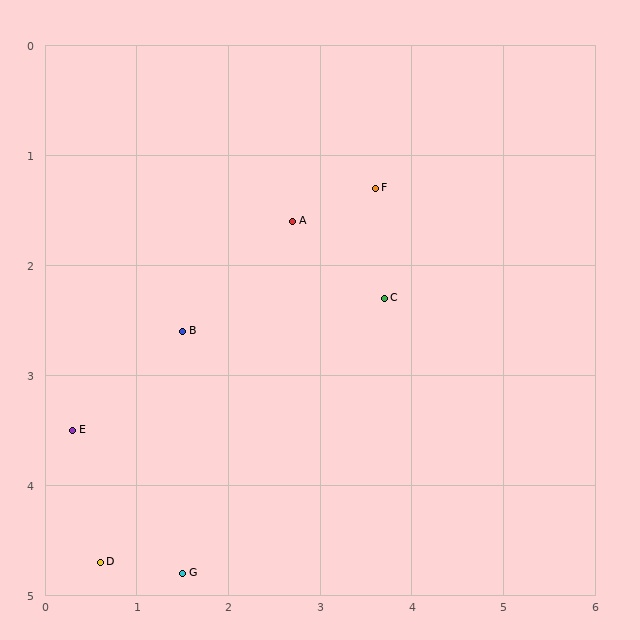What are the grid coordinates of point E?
Point E is at approximately (0.3, 3.5).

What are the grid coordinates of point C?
Point C is at approximately (3.7, 2.3).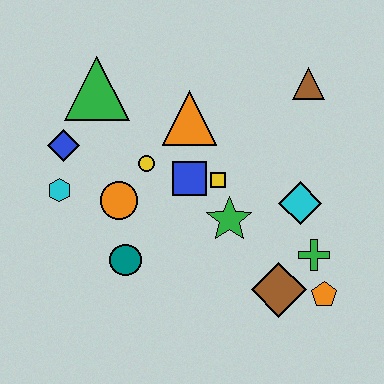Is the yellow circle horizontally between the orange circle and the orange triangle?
Yes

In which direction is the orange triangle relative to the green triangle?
The orange triangle is to the right of the green triangle.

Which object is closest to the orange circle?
The yellow circle is closest to the orange circle.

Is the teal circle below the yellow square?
Yes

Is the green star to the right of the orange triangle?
Yes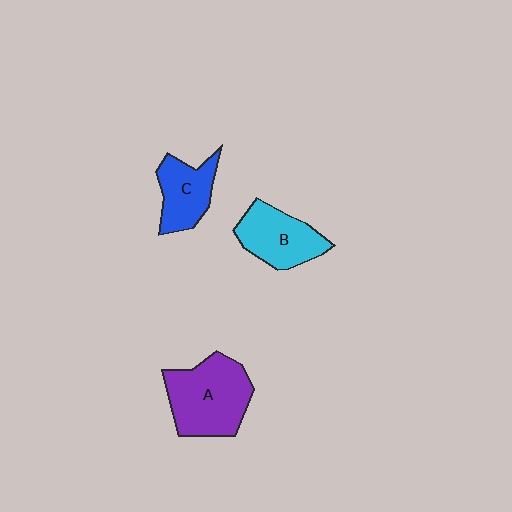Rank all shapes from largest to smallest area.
From largest to smallest: A (purple), B (cyan), C (blue).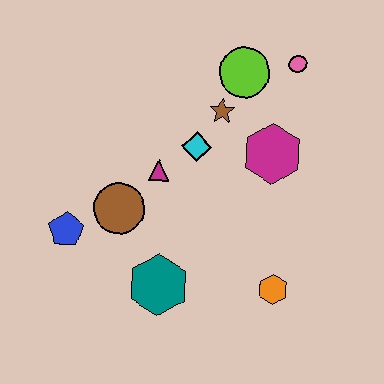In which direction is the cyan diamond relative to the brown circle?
The cyan diamond is to the right of the brown circle.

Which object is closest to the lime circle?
The brown star is closest to the lime circle.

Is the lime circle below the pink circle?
Yes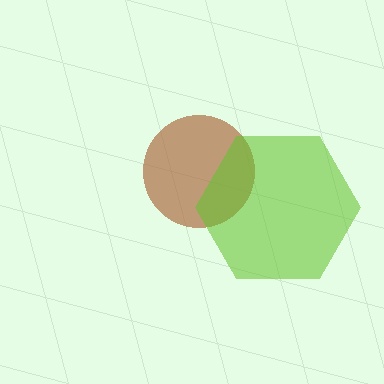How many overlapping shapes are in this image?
There are 2 overlapping shapes in the image.